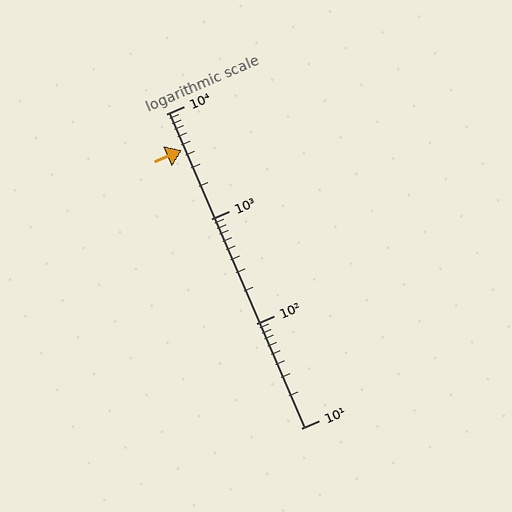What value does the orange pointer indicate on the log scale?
The pointer indicates approximately 4500.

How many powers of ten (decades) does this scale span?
The scale spans 3 decades, from 10 to 10000.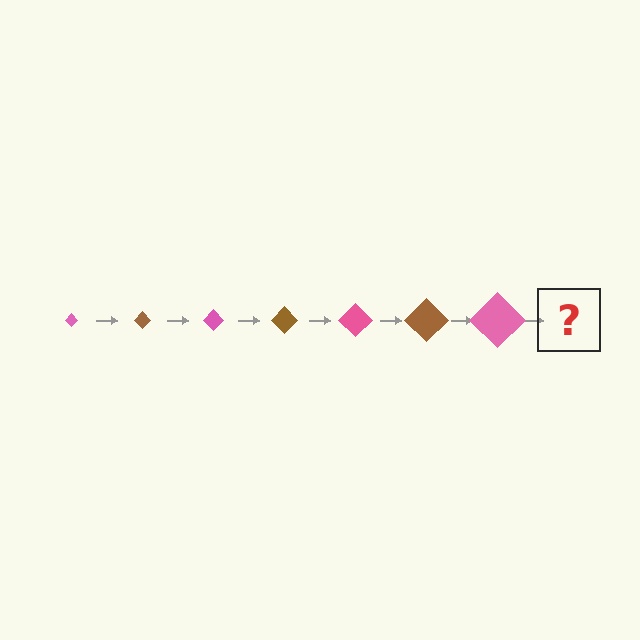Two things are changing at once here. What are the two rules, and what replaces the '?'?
The two rules are that the diamond grows larger each step and the color cycles through pink and brown. The '?' should be a brown diamond, larger than the previous one.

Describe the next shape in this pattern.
It should be a brown diamond, larger than the previous one.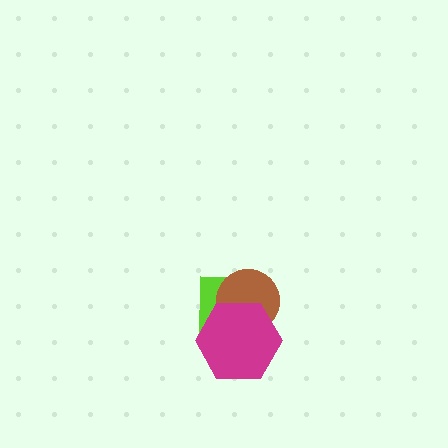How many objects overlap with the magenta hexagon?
2 objects overlap with the magenta hexagon.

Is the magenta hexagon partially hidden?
No, no other shape covers it.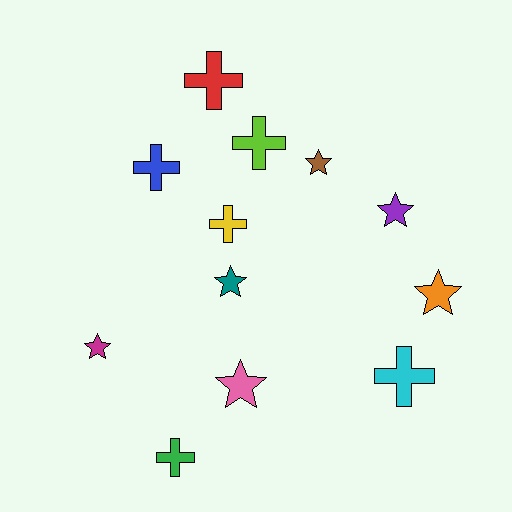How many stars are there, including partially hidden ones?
There are 6 stars.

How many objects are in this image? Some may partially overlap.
There are 12 objects.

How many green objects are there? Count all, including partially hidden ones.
There is 1 green object.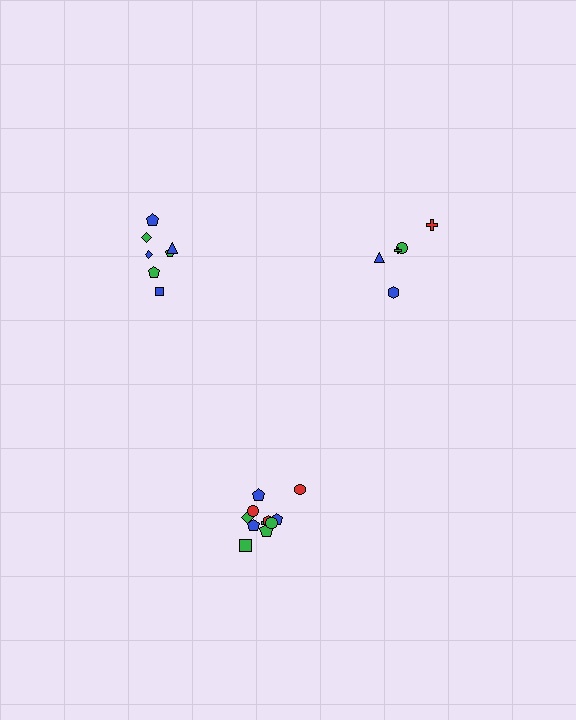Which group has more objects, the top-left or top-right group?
The top-left group.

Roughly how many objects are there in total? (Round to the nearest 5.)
Roughly 25 objects in total.